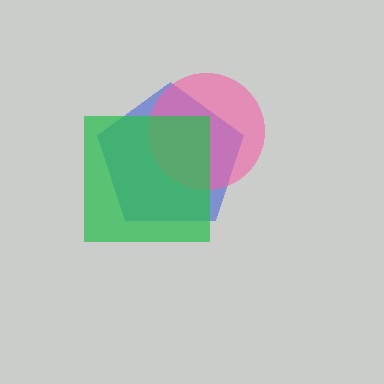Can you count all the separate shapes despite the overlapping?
Yes, there are 3 separate shapes.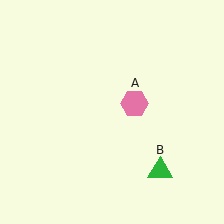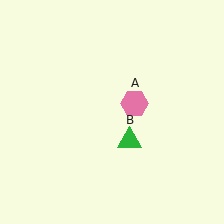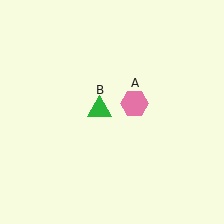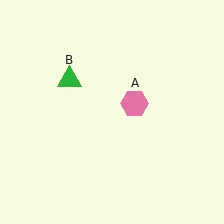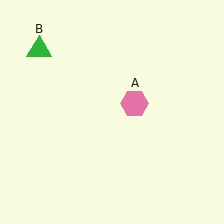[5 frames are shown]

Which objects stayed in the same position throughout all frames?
Pink hexagon (object A) remained stationary.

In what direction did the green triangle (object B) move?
The green triangle (object B) moved up and to the left.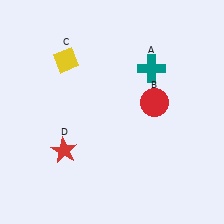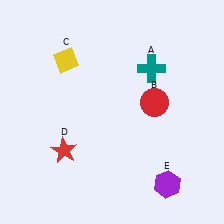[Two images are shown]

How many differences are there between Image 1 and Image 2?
There is 1 difference between the two images.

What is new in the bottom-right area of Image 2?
A purple hexagon (E) was added in the bottom-right area of Image 2.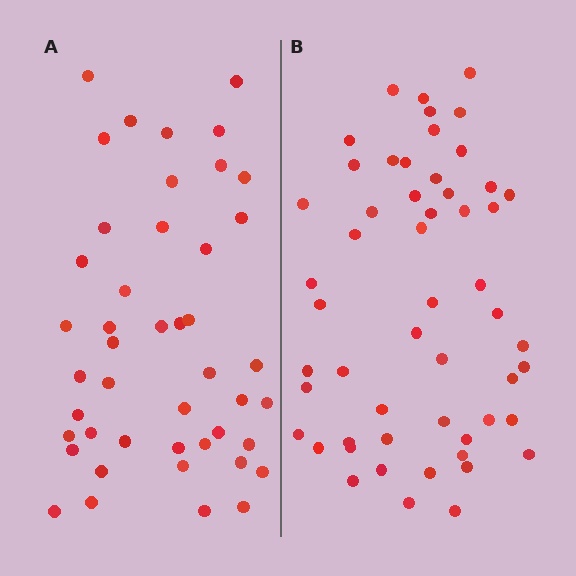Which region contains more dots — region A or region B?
Region B (the right region) has more dots.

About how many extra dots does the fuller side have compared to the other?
Region B has roughly 8 or so more dots than region A.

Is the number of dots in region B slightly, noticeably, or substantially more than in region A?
Region B has only slightly more — the two regions are fairly close. The ratio is roughly 1.2 to 1.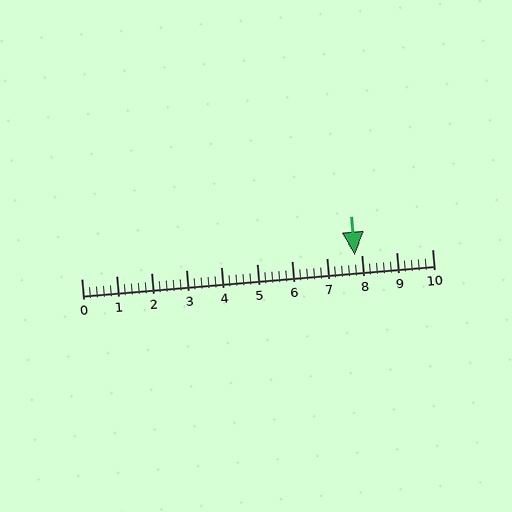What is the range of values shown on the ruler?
The ruler shows values from 0 to 10.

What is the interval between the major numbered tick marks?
The major tick marks are spaced 1 units apart.